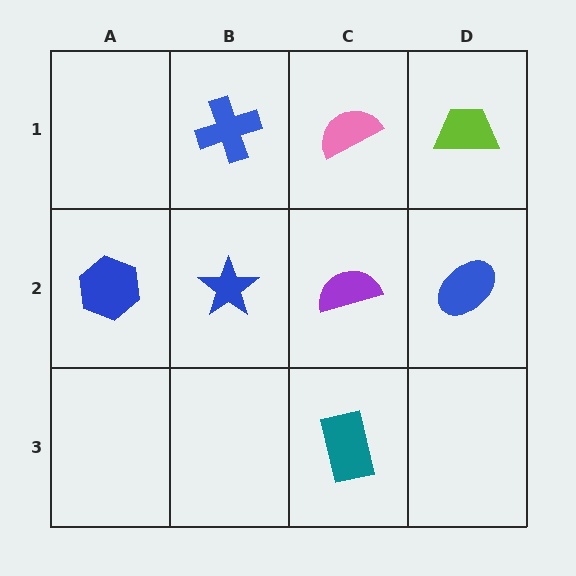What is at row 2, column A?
A blue hexagon.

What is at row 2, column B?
A blue star.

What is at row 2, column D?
A blue ellipse.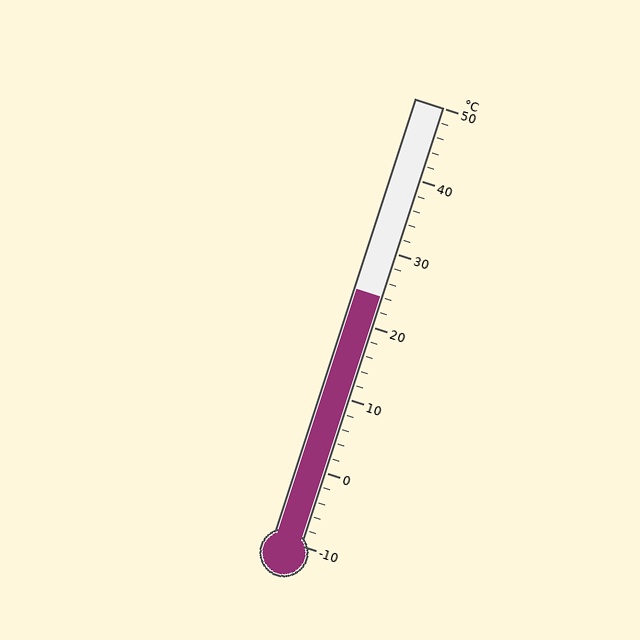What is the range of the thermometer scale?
The thermometer scale ranges from -10°C to 50°C.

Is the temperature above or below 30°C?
The temperature is below 30°C.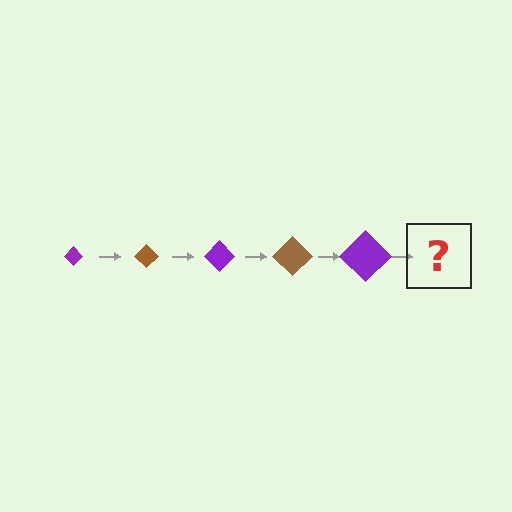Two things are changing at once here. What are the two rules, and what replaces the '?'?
The two rules are that the diamond grows larger each step and the color cycles through purple and brown. The '?' should be a brown diamond, larger than the previous one.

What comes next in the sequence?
The next element should be a brown diamond, larger than the previous one.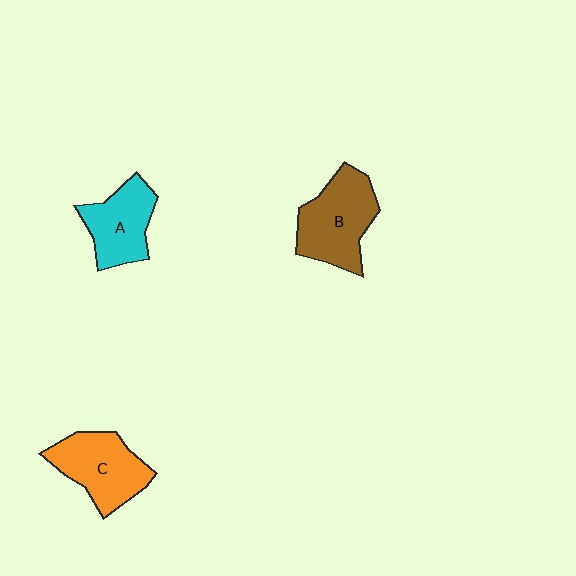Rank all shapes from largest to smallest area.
From largest to smallest: B (brown), C (orange), A (cyan).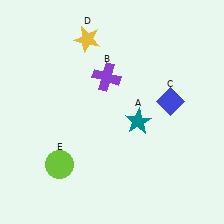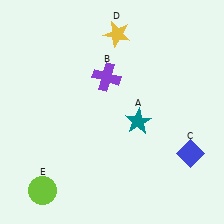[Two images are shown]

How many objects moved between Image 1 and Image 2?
3 objects moved between the two images.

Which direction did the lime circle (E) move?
The lime circle (E) moved down.